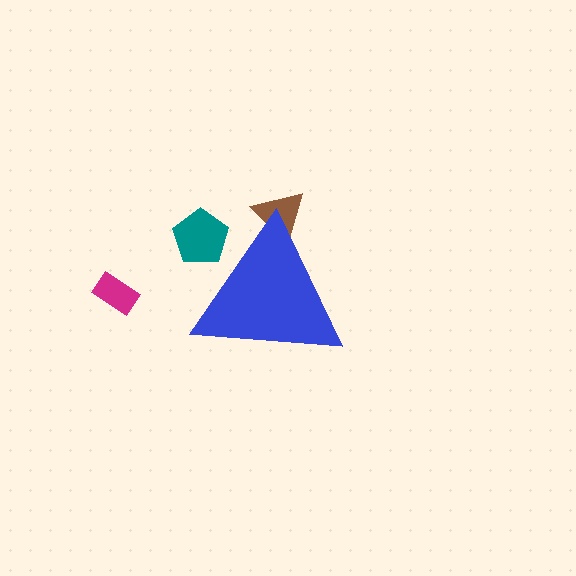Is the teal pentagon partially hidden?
Yes, the teal pentagon is partially hidden behind the blue triangle.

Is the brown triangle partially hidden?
Yes, the brown triangle is partially hidden behind the blue triangle.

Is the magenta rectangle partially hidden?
No, the magenta rectangle is fully visible.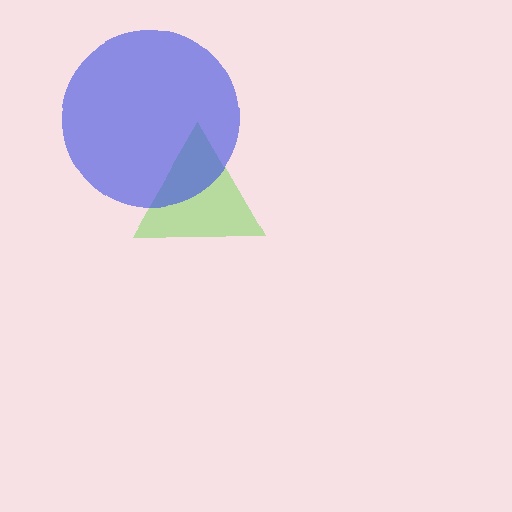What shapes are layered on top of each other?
The layered shapes are: a lime triangle, a blue circle.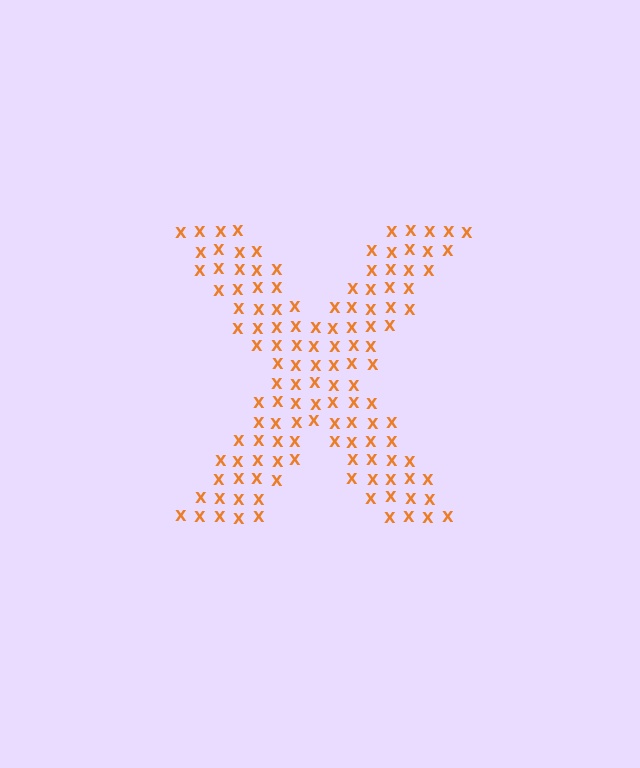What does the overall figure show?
The overall figure shows the letter X.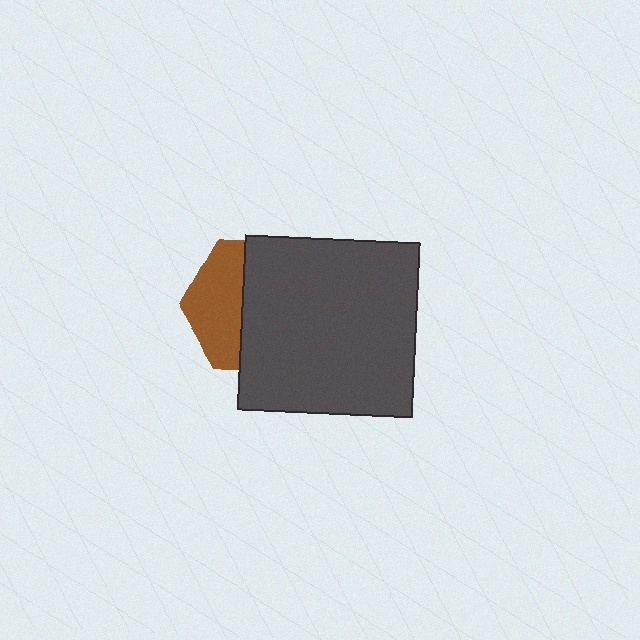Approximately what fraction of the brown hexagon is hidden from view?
Roughly 60% of the brown hexagon is hidden behind the dark gray square.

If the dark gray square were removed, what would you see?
You would see the complete brown hexagon.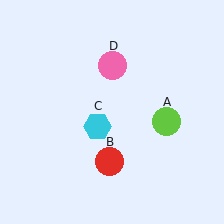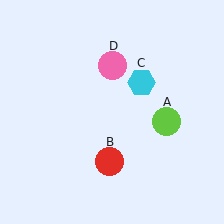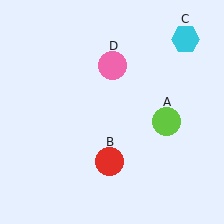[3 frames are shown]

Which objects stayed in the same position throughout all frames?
Lime circle (object A) and red circle (object B) and pink circle (object D) remained stationary.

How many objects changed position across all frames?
1 object changed position: cyan hexagon (object C).